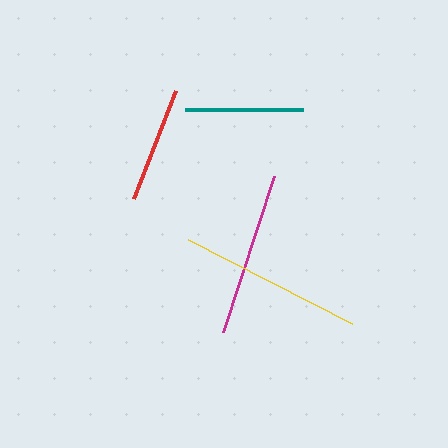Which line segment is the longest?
The yellow line is the longest at approximately 184 pixels.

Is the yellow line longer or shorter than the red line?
The yellow line is longer than the red line.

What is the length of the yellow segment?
The yellow segment is approximately 184 pixels long.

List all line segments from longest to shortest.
From longest to shortest: yellow, magenta, teal, red.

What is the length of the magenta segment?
The magenta segment is approximately 164 pixels long.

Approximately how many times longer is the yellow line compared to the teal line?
The yellow line is approximately 1.6 times the length of the teal line.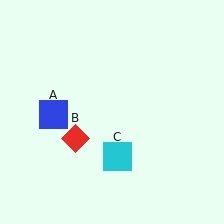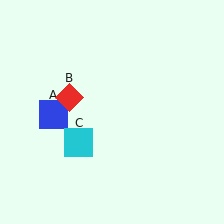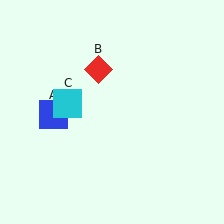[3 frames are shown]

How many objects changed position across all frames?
2 objects changed position: red diamond (object B), cyan square (object C).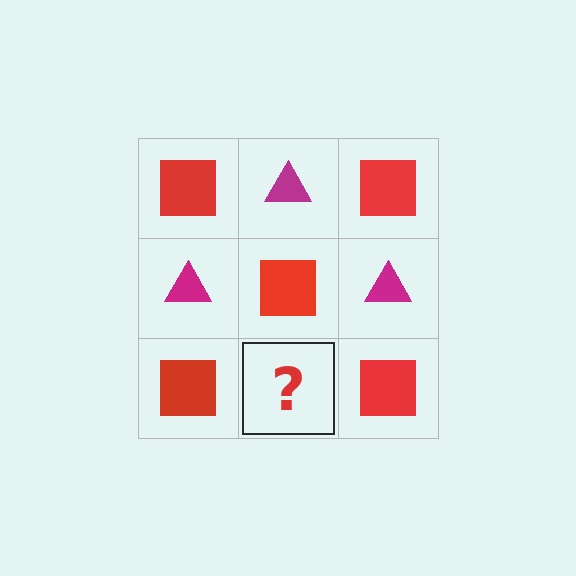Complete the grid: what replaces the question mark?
The question mark should be replaced with a magenta triangle.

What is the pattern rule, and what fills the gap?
The rule is that it alternates red square and magenta triangle in a checkerboard pattern. The gap should be filled with a magenta triangle.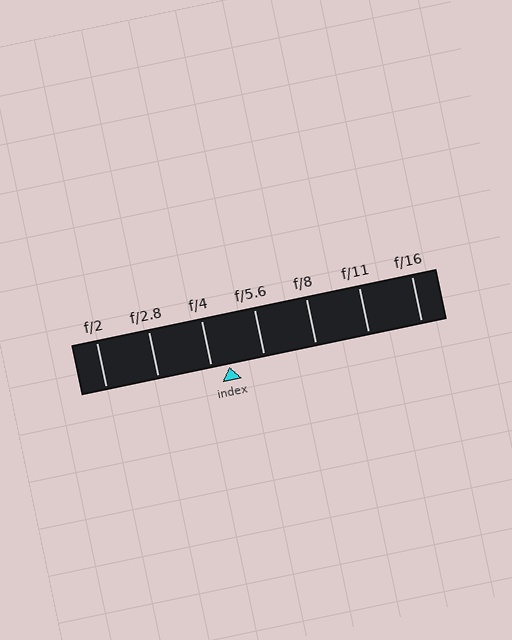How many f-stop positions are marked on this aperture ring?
There are 7 f-stop positions marked.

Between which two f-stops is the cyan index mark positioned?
The index mark is between f/4 and f/5.6.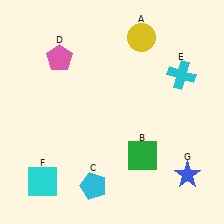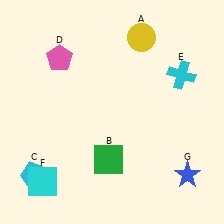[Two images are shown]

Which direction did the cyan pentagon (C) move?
The cyan pentagon (C) moved left.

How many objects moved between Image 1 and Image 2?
2 objects moved between the two images.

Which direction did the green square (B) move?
The green square (B) moved left.